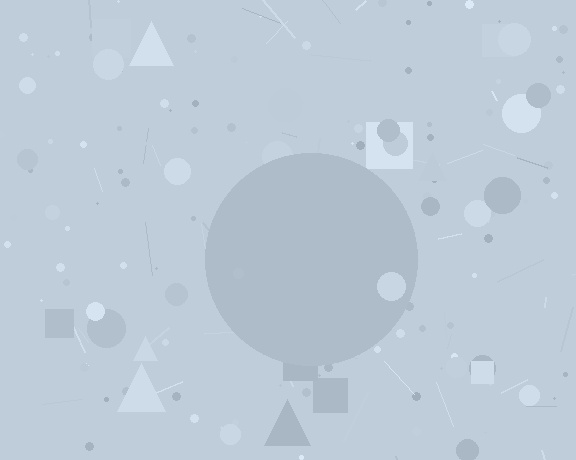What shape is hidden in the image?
A circle is hidden in the image.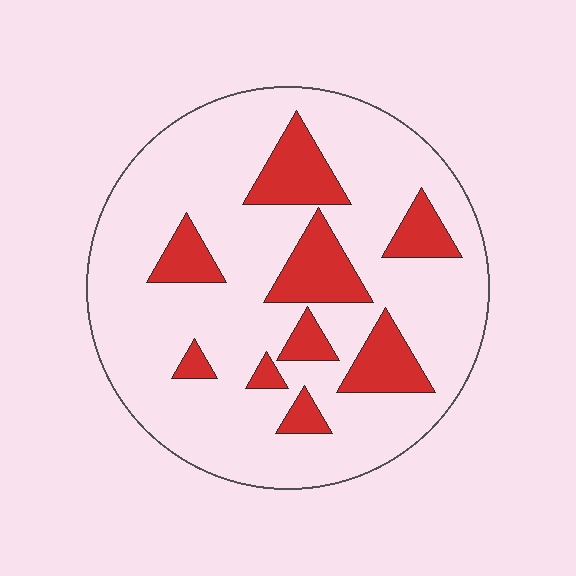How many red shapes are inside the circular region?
9.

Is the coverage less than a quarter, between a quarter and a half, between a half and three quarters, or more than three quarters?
Less than a quarter.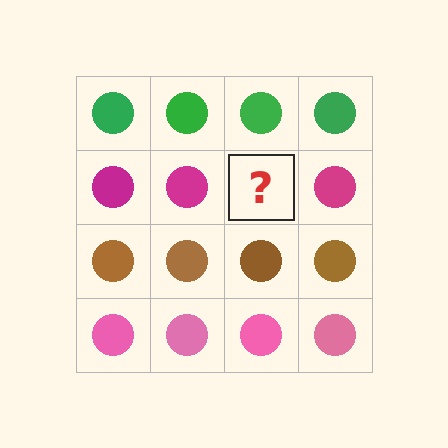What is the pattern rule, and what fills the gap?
The rule is that each row has a consistent color. The gap should be filled with a magenta circle.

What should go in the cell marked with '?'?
The missing cell should contain a magenta circle.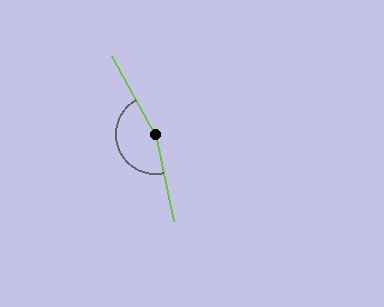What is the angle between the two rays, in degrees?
Approximately 163 degrees.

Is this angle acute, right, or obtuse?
It is obtuse.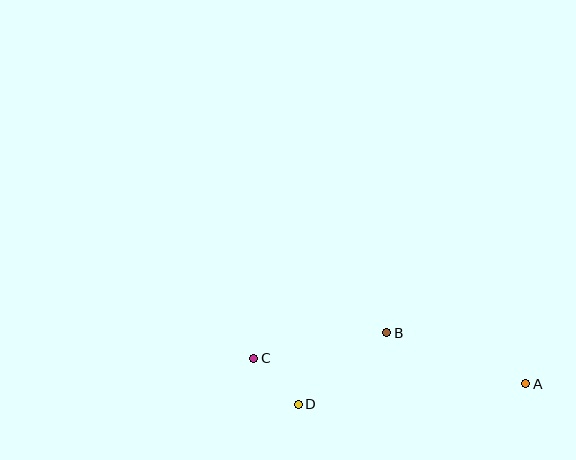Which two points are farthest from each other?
Points A and C are farthest from each other.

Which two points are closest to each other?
Points C and D are closest to each other.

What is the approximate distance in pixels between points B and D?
The distance between B and D is approximately 114 pixels.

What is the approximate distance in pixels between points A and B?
The distance between A and B is approximately 148 pixels.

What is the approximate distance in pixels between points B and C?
The distance between B and C is approximately 136 pixels.